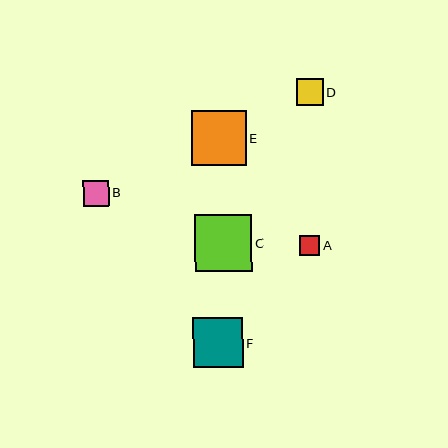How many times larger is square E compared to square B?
Square E is approximately 2.1 times the size of square B.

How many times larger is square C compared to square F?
Square C is approximately 1.2 times the size of square F.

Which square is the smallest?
Square A is the smallest with a size of approximately 20 pixels.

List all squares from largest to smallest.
From largest to smallest: C, E, F, D, B, A.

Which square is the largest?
Square C is the largest with a size of approximately 58 pixels.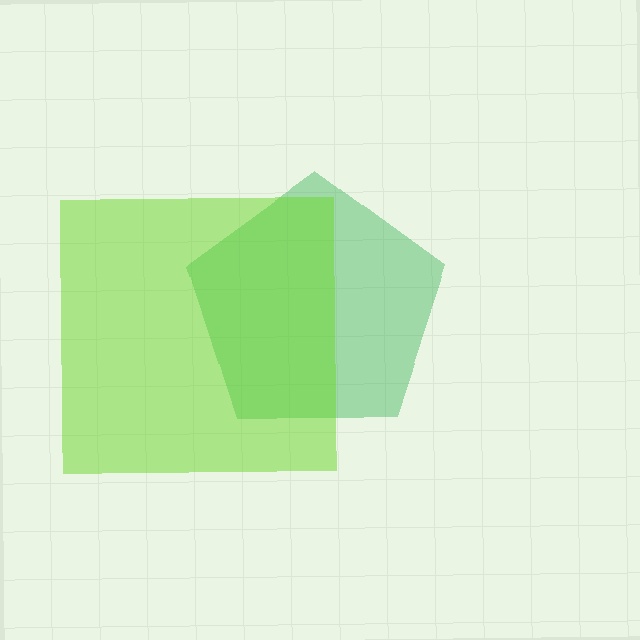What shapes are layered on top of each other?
The layered shapes are: a green pentagon, a lime square.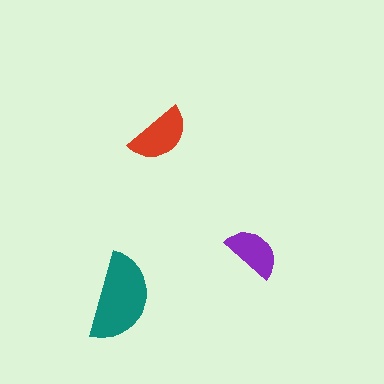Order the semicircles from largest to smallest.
the teal one, the red one, the purple one.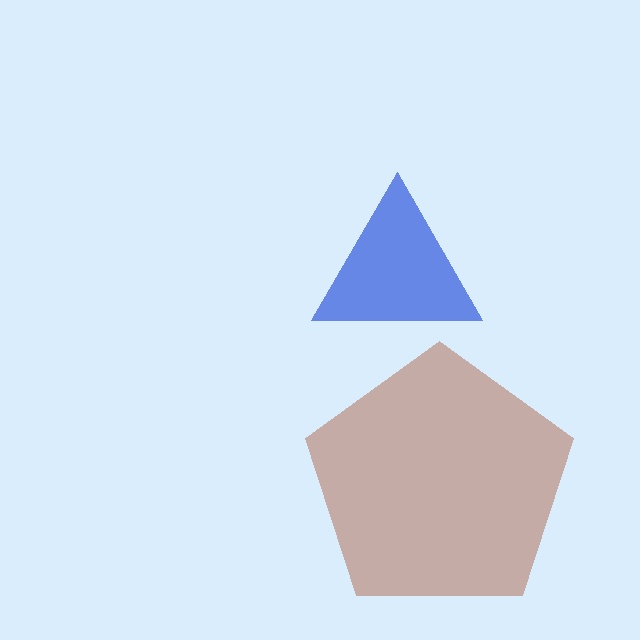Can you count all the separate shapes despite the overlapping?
Yes, there are 2 separate shapes.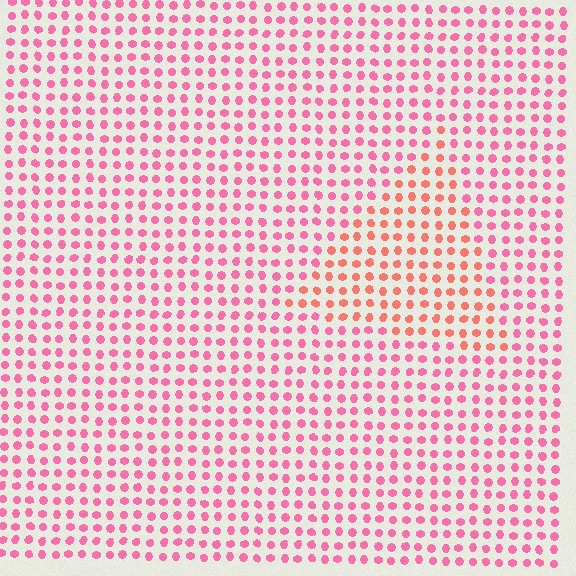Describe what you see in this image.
The image is filled with small pink elements in a uniform arrangement. A triangle-shaped region is visible where the elements are tinted to a slightly different hue, forming a subtle color boundary.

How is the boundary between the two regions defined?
The boundary is defined purely by a slight shift in hue (about 31 degrees). Spacing, size, and orientation are identical on both sides.